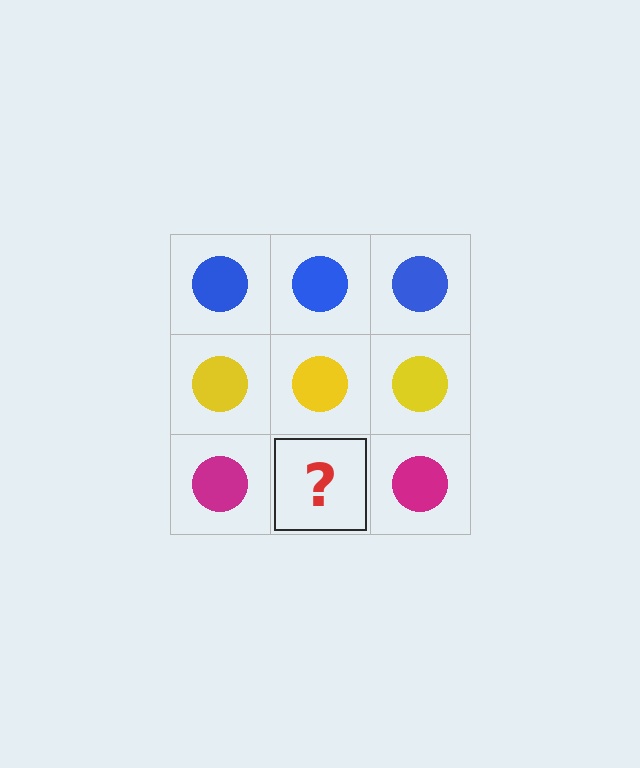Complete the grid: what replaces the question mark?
The question mark should be replaced with a magenta circle.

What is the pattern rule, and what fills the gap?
The rule is that each row has a consistent color. The gap should be filled with a magenta circle.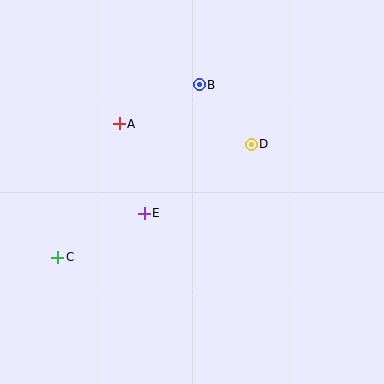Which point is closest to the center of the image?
Point E at (144, 213) is closest to the center.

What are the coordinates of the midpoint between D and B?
The midpoint between D and B is at (225, 115).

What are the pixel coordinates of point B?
Point B is at (199, 85).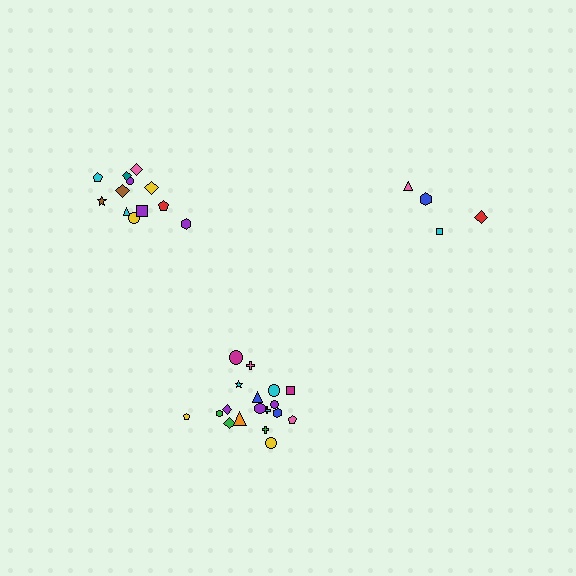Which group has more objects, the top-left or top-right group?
The top-left group.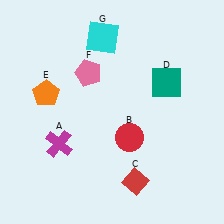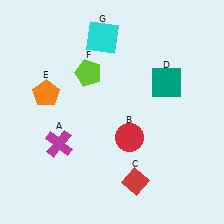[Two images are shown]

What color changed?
The pentagon (F) changed from pink in Image 1 to lime in Image 2.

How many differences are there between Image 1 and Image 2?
There is 1 difference between the two images.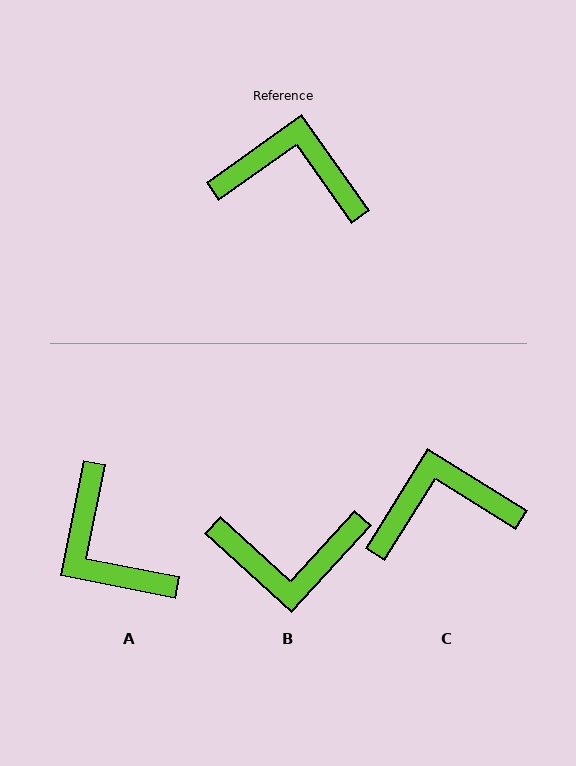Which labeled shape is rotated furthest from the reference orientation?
B, about 168 degrees away.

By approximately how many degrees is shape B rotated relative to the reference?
Approximately 168 degrees clockwise.